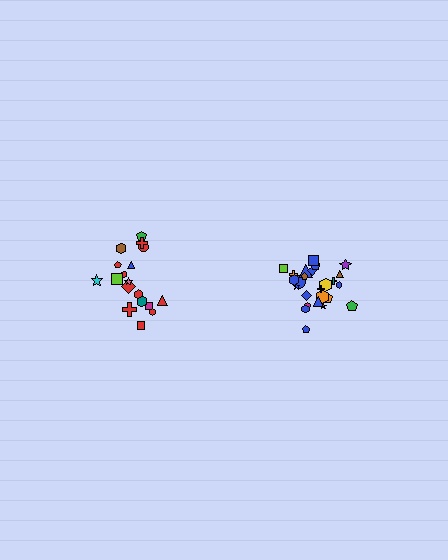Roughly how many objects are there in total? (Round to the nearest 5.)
Roughly 45 objects in total.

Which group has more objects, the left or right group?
The right group.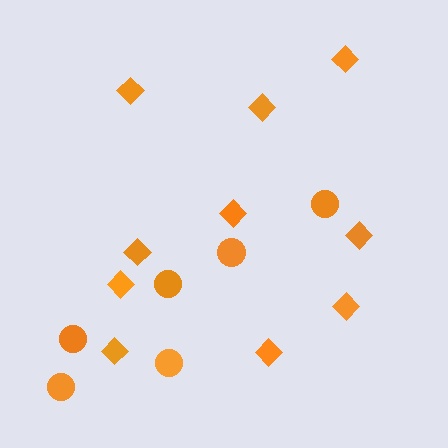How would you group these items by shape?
There are 2 groups: one group of circles (6) and one group of diamonds (10).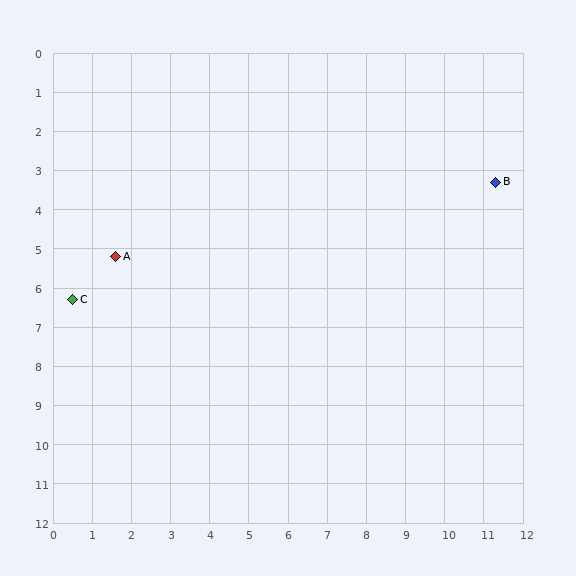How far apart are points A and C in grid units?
Points A and C are about 1.6 grid units apart.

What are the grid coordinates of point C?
Point C is at approximately (0.5, 6.3).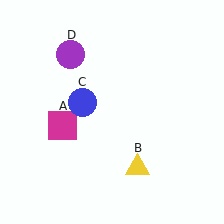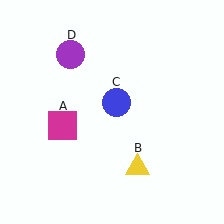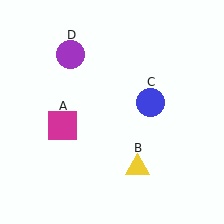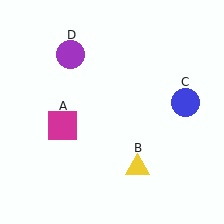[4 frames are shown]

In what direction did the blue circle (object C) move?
The blue circle (object C) moved right.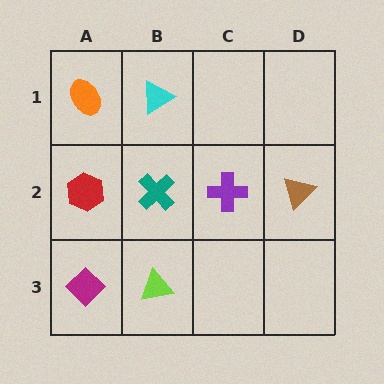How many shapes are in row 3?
2 shapes.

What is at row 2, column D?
A brown triangle.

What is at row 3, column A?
A magenta diamond.